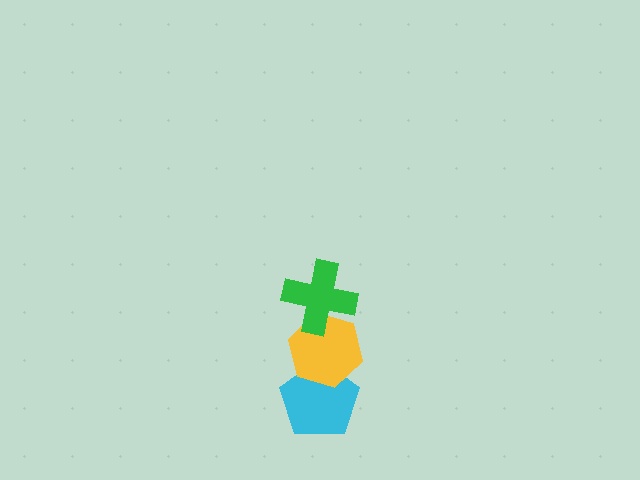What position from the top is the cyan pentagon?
The cyan pentagon is 3rd from the top.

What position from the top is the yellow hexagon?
The yellow hexagon is 2nd from the top.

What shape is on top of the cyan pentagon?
The yellow hexagon is on top of the cyan pentagon.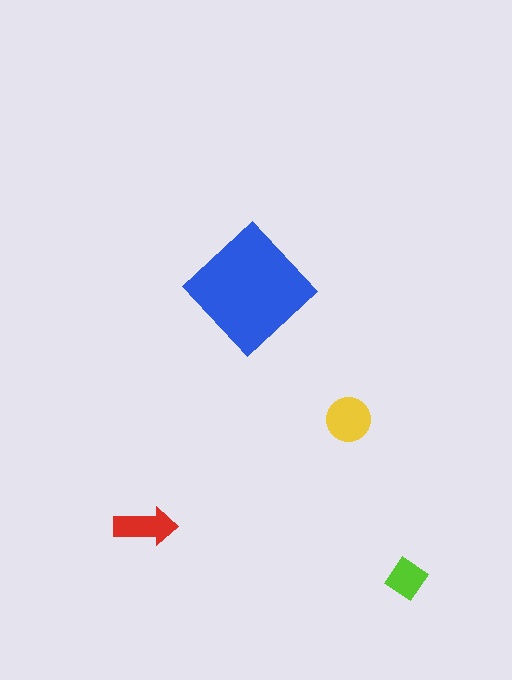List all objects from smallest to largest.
The lime diamond, the red arrow, the yellow circle, the blue diamond.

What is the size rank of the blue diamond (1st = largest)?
1st.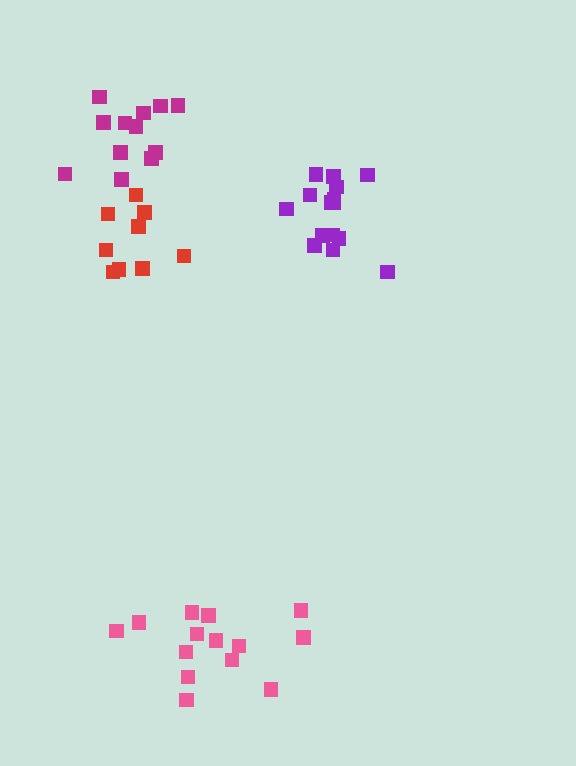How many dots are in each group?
Group 1: 9 dots, Group 2: 12 dots, Group 3: 14 dots, Group 4: 15 dots (50 total).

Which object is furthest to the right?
The purple cluster is rightmost.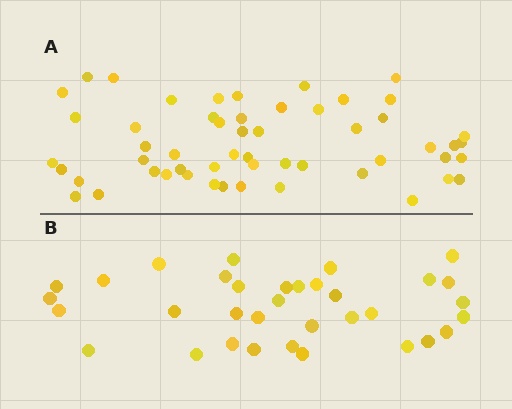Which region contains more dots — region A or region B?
Region A (the top region) has more dots.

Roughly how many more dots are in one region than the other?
Region A has approximately 20 more dots than region B.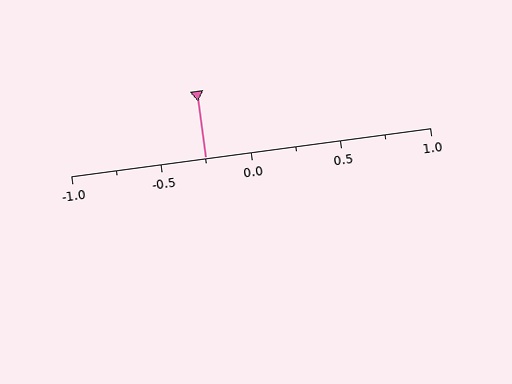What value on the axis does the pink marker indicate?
The marker indicates approximately -0.25.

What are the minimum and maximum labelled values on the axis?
The axis runs from -1.0 to 1.0.